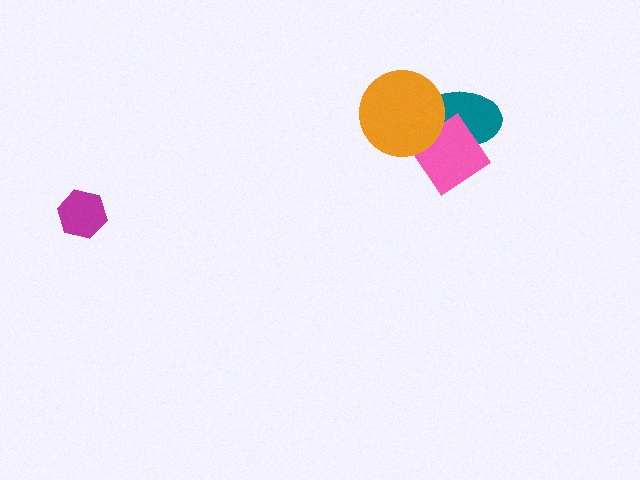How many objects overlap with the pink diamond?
2 objects overlap with the pink diamond.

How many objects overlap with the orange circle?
2 objects overlap with the orange circle.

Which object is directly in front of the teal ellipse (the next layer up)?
The pink diamond is directly in front of the teal ellipse.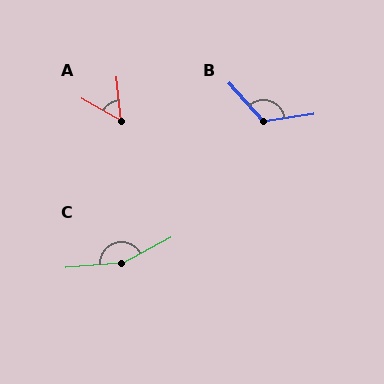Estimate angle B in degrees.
Approximately 123 degrees.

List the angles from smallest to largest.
A (55°), B (123°), C (156°).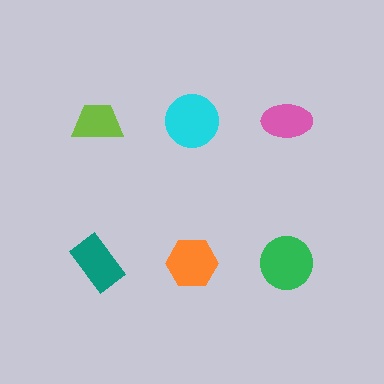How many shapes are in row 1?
3 shapes.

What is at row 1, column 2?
A cyan circle.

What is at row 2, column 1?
A teal rectangle.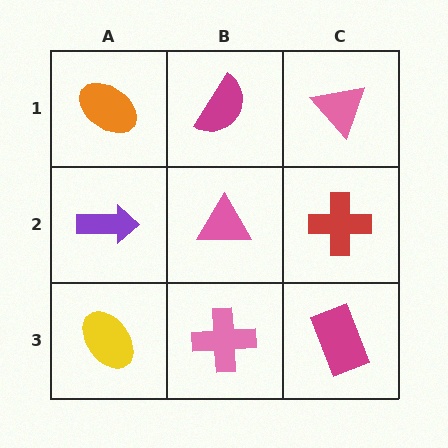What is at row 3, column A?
A yellow ellipse.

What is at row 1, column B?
A magenta semicircle.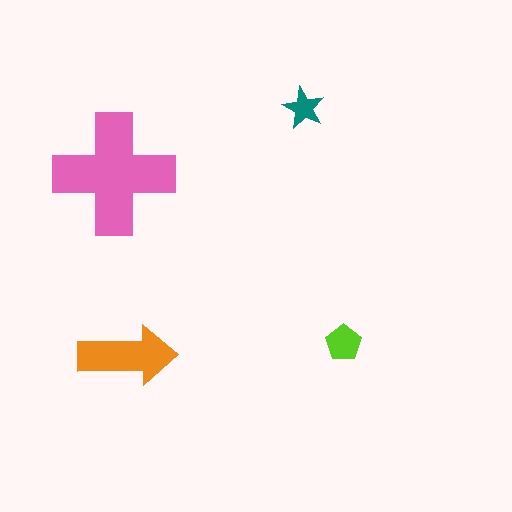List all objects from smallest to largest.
The teal star, the lime pentagon, the orange arrow, the pink cross.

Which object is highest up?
The teal star is topmost.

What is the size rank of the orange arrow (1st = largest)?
2nd.